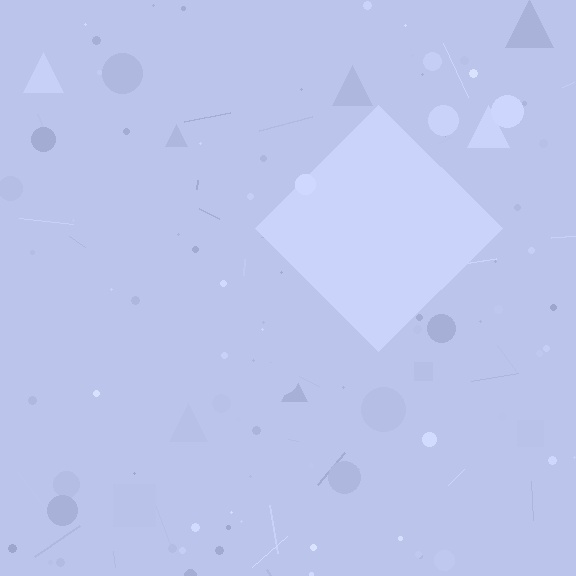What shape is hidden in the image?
A diamond is hidden in the image.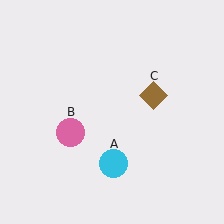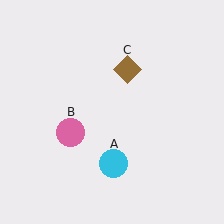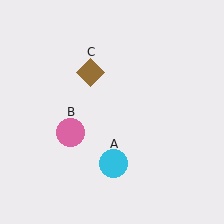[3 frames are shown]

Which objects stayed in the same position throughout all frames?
Cyan circle (object A) and pink circle (object B) remained stationary.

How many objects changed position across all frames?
1 object changed position: brown diamond (object C).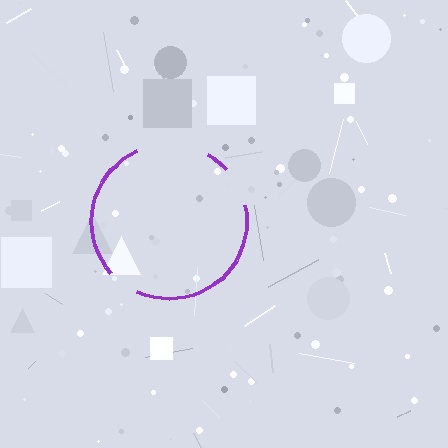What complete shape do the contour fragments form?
The contour fragments form a circle.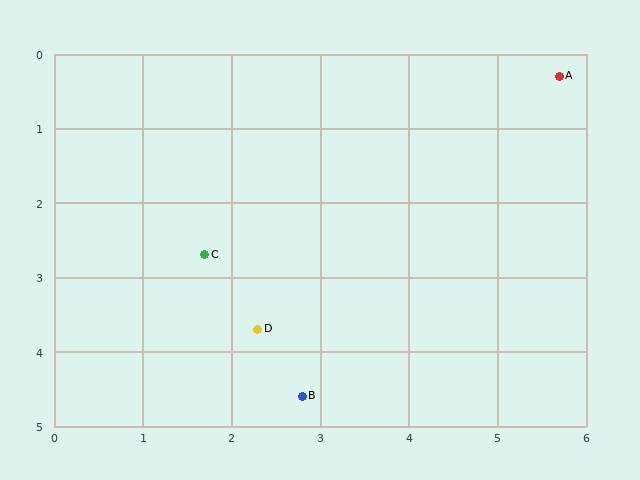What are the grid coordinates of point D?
Point D is at approximately (2.3, 3.7).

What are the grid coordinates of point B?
Point B is at approximately (2.8, 4.6).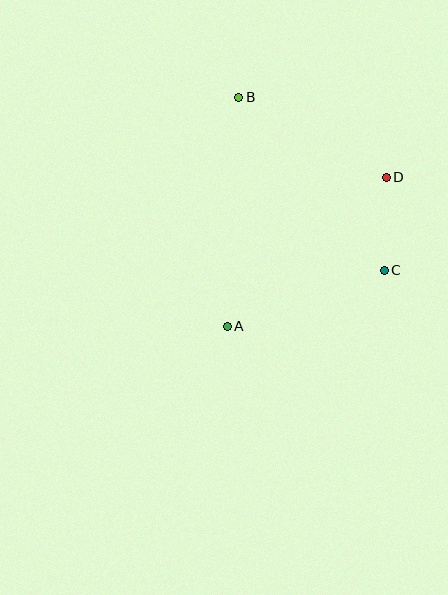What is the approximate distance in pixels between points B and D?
The distance between B and D is approximately 168 pixels.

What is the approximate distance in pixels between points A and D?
The distance between A and D is approximately 218 pixels.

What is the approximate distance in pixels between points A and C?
The distance between A and C is approximately 166 pixels.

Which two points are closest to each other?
Points C and D are closest to each other.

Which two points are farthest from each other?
Points A and B are farthest from each other.